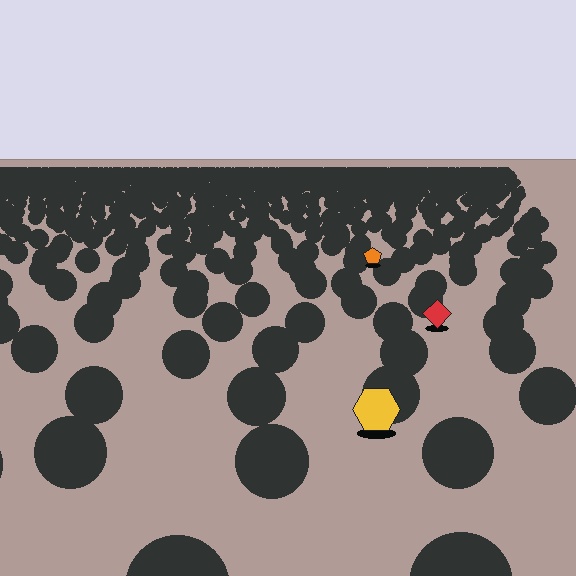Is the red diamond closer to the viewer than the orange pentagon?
Yes. The red diamond is closer — you can tell from the texture gradient: the ground texture is coarser near it.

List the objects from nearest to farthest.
From nearest to farthest: the yellow hexagon, the red diamond, the orange pentagon.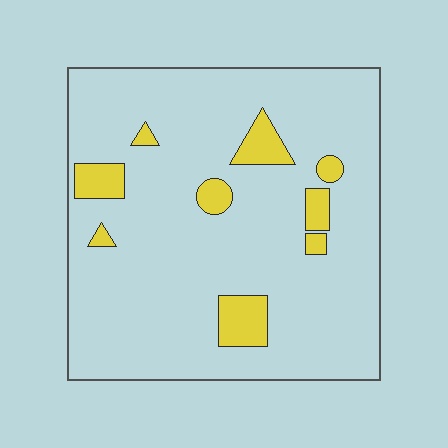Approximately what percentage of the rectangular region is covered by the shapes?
Approximately 10%.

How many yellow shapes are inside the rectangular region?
9.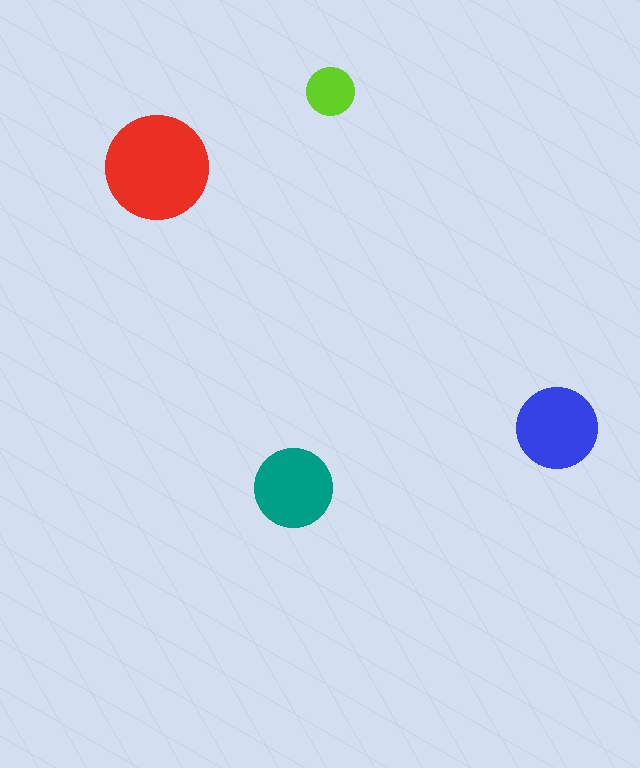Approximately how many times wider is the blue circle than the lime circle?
About 1.5 times wider.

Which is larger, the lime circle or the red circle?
The red one.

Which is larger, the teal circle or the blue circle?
The blue one.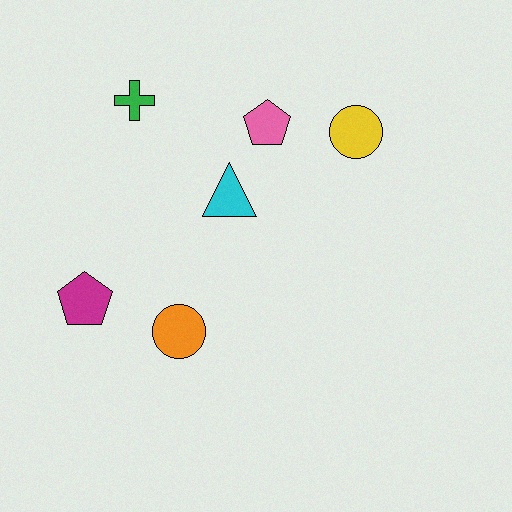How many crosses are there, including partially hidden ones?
There is 1 cross.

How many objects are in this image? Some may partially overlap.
There are 6 objects.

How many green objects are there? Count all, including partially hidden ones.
There is 1 green object.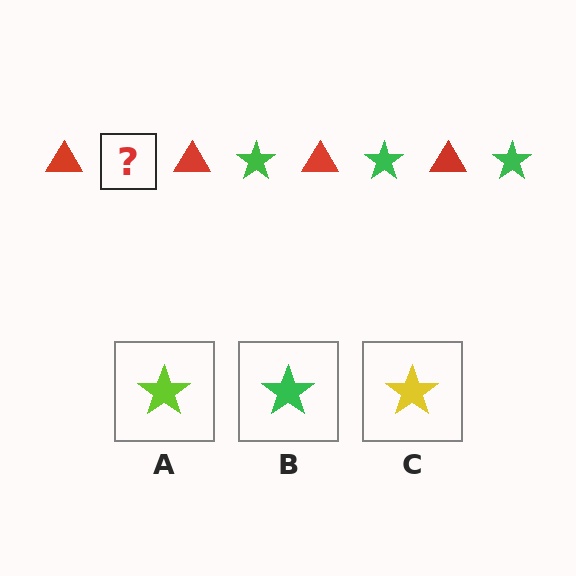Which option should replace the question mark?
Option B.